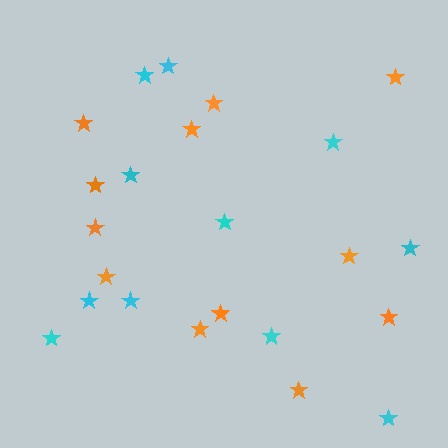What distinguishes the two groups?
There are 2 groups: one group of cyan stars (11) and one group of orange stars (12).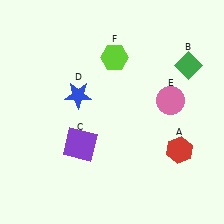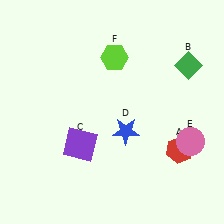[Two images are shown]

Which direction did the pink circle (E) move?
The pink circle (E) moved down.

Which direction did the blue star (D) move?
The blue star (D) moved right.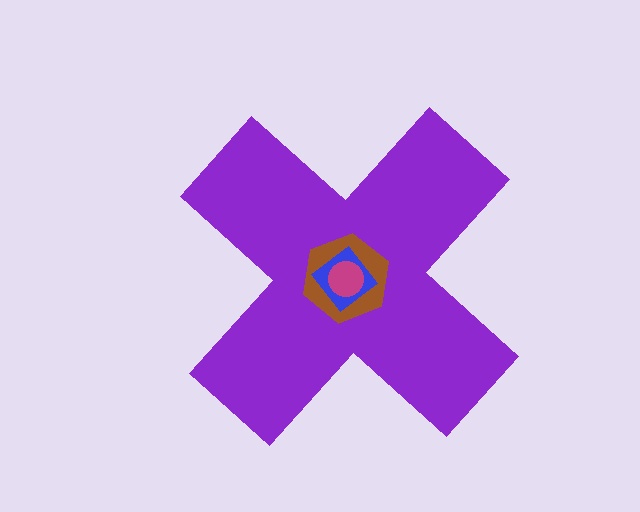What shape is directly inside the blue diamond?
The magenta circle.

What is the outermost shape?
The purple cross.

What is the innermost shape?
The magenta circle.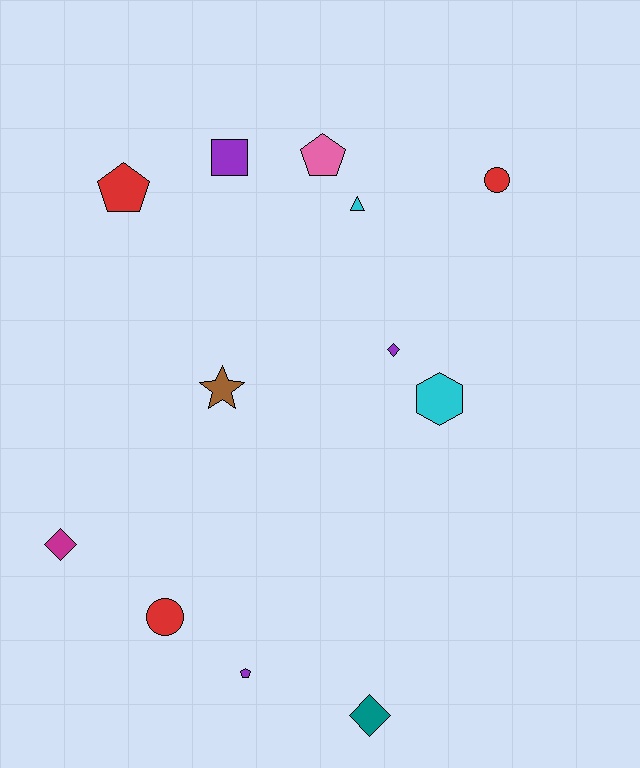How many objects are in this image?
There are 12 objects.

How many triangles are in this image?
There is 1 triangle.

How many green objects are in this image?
There are no green objects.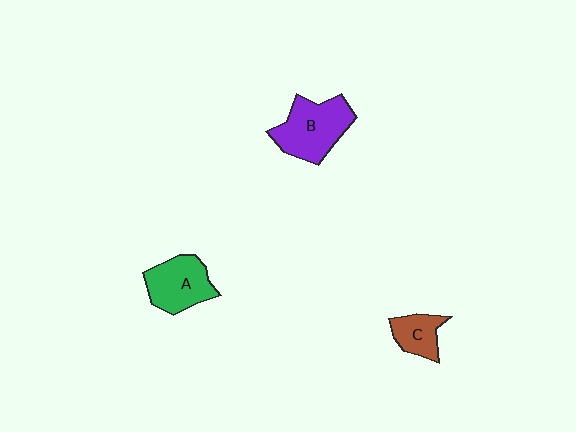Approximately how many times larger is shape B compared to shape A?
Approximately 1.2 times.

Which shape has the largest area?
Shape B (purple).